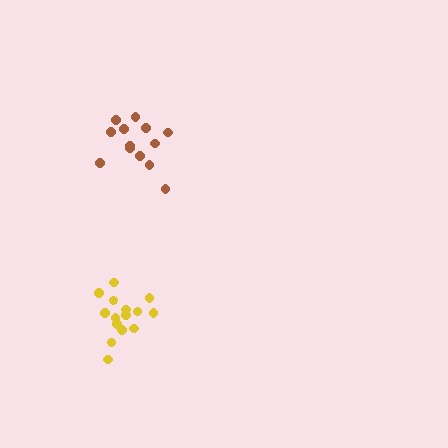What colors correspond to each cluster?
The clusters are colored: brown, yellow.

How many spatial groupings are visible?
There are 2 spatial groupings.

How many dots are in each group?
Group 1: 13 dots, Group 2: 15 dots (28 total).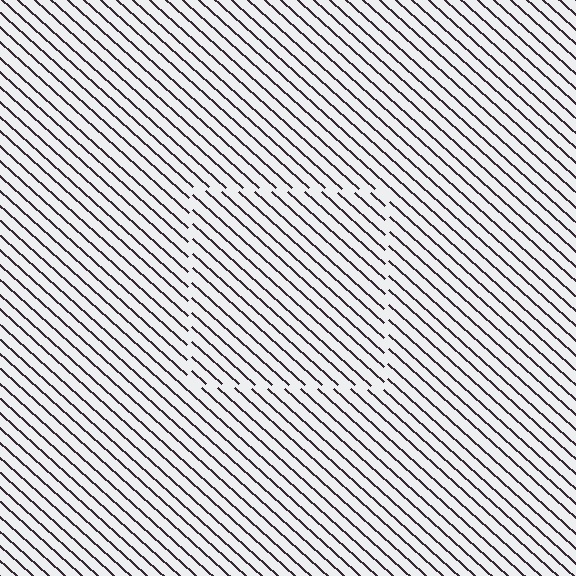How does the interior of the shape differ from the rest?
The interior of the shape contains the same grating, shifted by half a period — the contour is defined by the phase discontinuity where line-ends from the inner and outer gratings abut.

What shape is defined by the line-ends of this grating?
An illusory square. The interior of the shape contains the same grating, shifted by half a period — the contour is defined by the phase discontinuity where line-ends from the inner and outer gratings abut.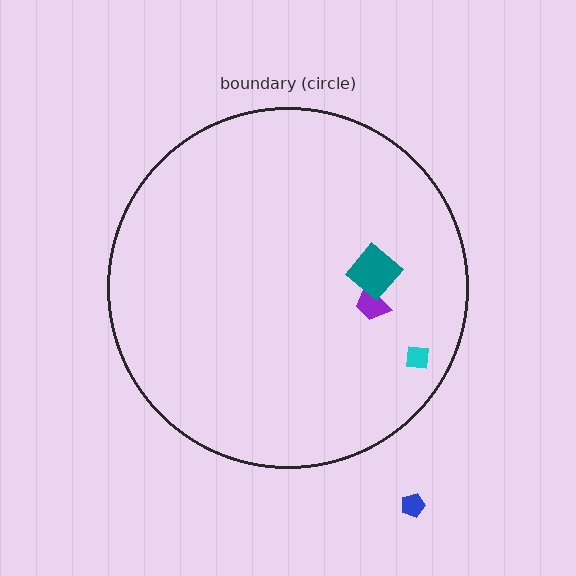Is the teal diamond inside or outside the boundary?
Inside.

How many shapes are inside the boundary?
3 inside, 1 outside.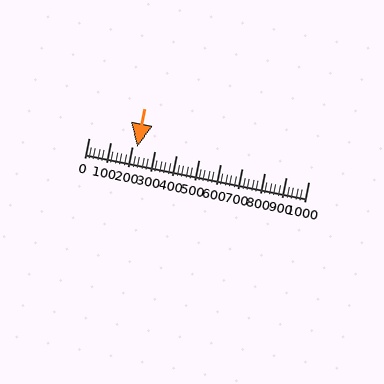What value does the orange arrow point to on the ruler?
The orange arrow points to approximately 220.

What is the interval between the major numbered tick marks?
The major tick marks are spaced 100 units apart.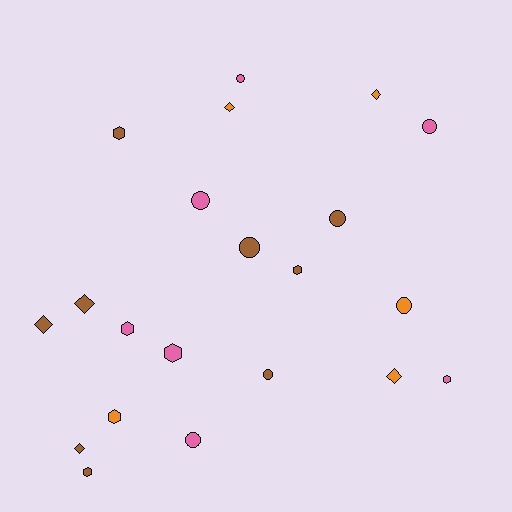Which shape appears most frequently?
Circle, with 8 objects.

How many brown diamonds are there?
There are 3 brown diamonds.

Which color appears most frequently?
Brown, with 9 objects.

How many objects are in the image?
There are 21 objects.